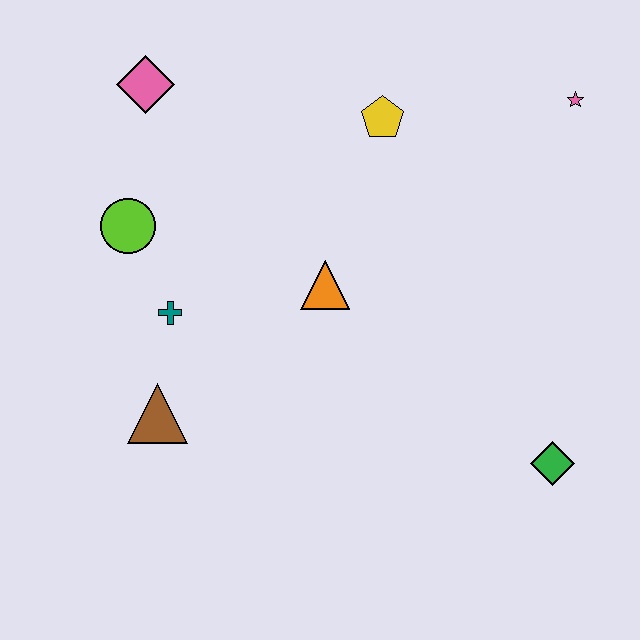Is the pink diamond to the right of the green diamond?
No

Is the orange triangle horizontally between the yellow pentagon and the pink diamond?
Yes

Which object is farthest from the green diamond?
The pink diamond is farthest from the green diamond.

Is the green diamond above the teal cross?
No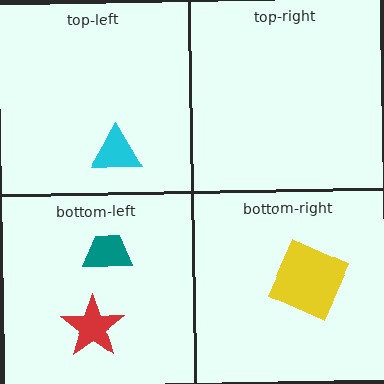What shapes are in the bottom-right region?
The yellow square.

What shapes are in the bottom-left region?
The red star, the teal trapezoid.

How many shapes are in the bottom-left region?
2.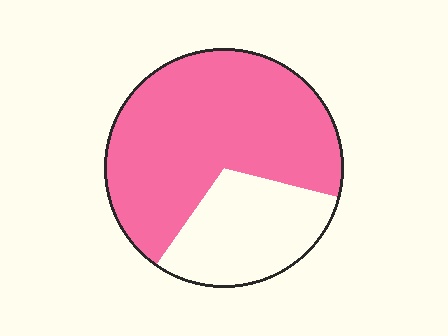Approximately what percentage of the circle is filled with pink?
Approximately 70%.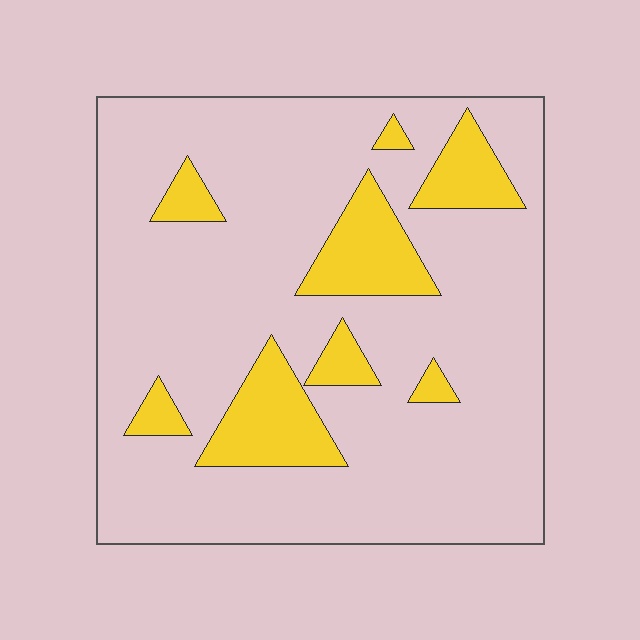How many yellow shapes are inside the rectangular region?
8.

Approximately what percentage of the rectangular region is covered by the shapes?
Approximately 20%.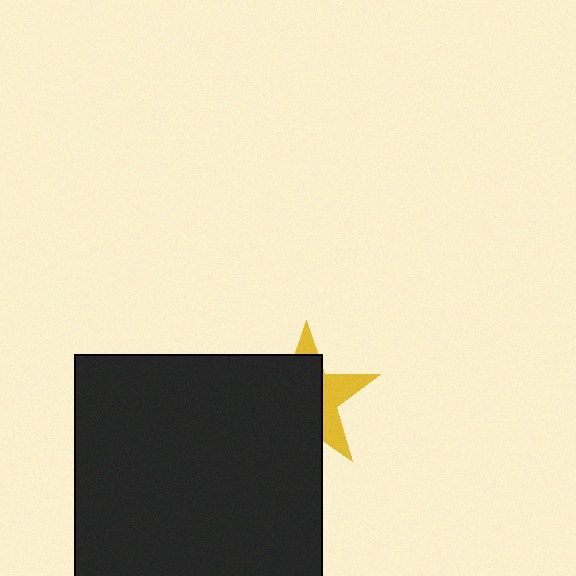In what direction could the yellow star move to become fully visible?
The yellow star could move right. That would shift it out from behind the black square entirely.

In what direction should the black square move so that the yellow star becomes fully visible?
The black square should move left. That is the shortest direction to clear the overlap and leave the yellow star fully visible.